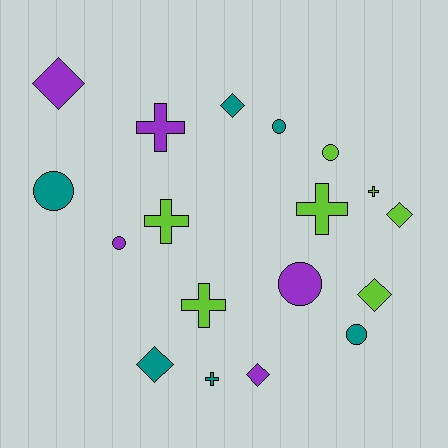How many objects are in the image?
There are 18 objects.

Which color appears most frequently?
Lime, with 7 objects.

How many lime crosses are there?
There are 4 lime crosses.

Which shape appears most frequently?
Cross, with 6 objects.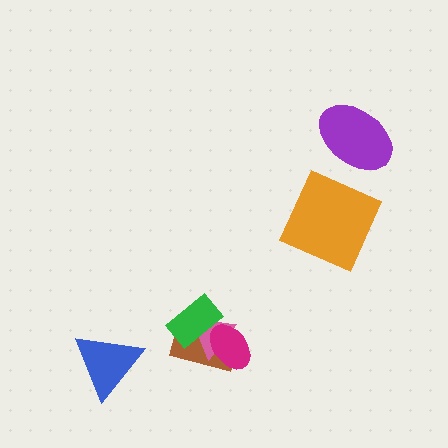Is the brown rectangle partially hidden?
Yes, it is partially covered by another shape.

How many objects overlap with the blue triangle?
0 objects overlap with the blue triangle.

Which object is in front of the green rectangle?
The magenta ellipse is in front of the green rectangle.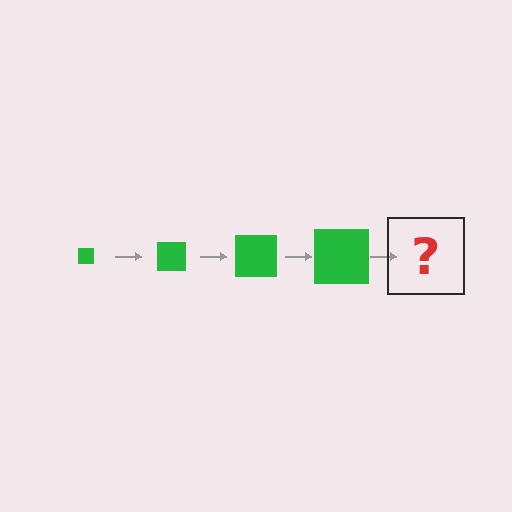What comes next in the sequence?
The next element should be a green square, larger than the previous one.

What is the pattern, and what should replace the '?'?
The pattern is that the square gets progressively larger each step. The '?' should be a green square, larger than the previous one.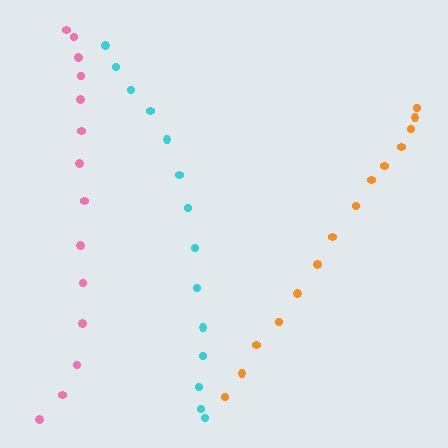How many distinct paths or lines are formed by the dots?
There are 3 distinct paths.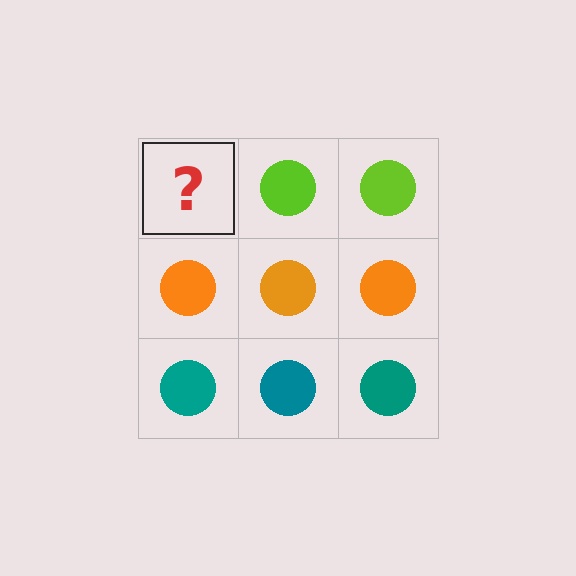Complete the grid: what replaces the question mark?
The question mark should be replaced with a lime circle.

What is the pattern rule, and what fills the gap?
The rule is that each row has a consistent color. The gap should be filled with a lime circle.